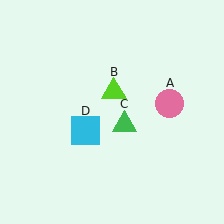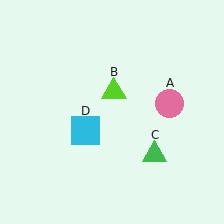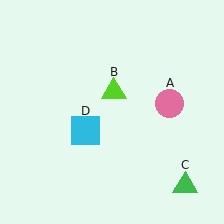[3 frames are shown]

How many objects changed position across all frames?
1 object changed position: green triangle (object C).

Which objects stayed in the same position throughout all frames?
Pink circle (object A) and lime triangle (object B) and cyan square (object D) remained stationary.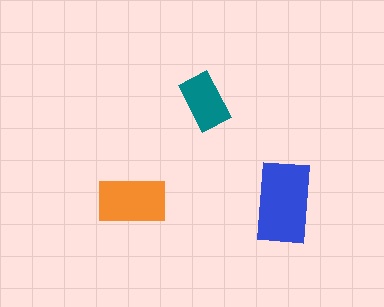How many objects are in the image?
There are 3 objects in the image.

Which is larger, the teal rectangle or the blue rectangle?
The blue one.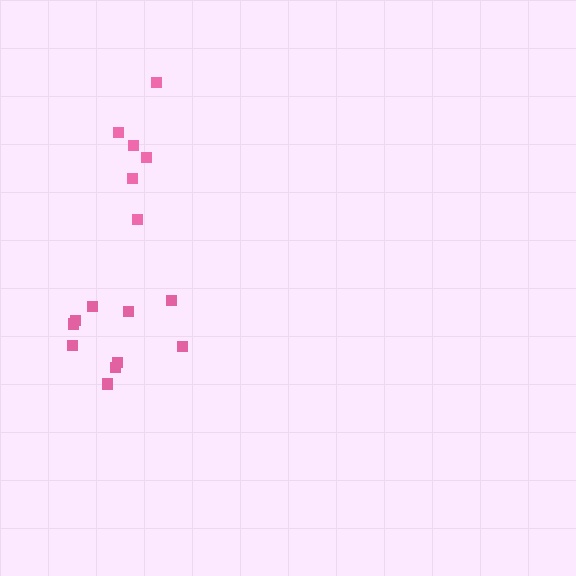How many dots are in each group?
Group 1: 10 dots, Group 2: 6 dots (16 total).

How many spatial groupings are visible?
There are 2 spatial groupings.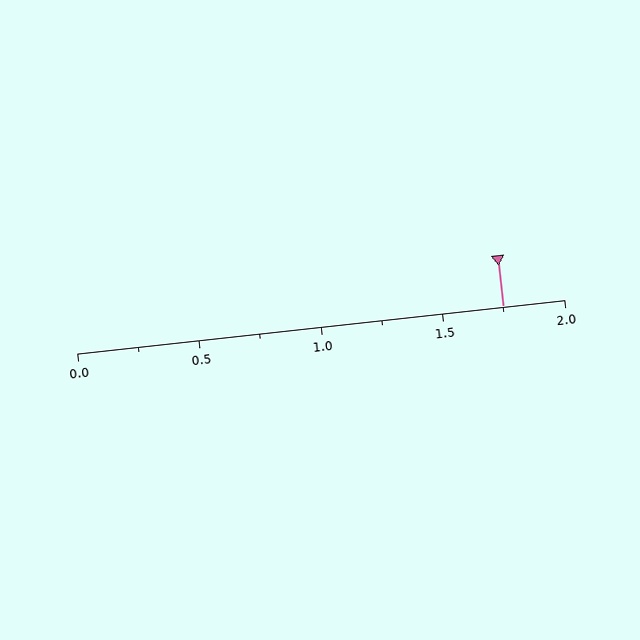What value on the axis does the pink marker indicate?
The marker indicates approximately 1.75.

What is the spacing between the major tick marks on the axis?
The major ticks are spaced 0.5 apart.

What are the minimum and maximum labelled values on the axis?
The axis runs from 0.0 to 2.0.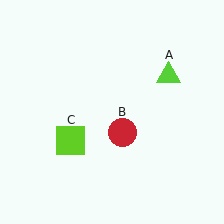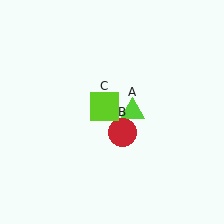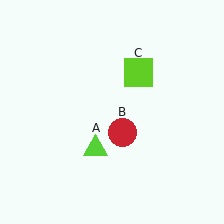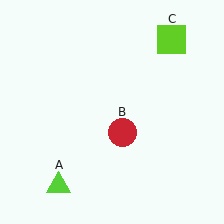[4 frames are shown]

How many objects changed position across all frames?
2 objects changed position: lime triangle (object A), lime square (object C).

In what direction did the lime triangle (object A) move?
The lime triangle (object A) moved down and to the left.